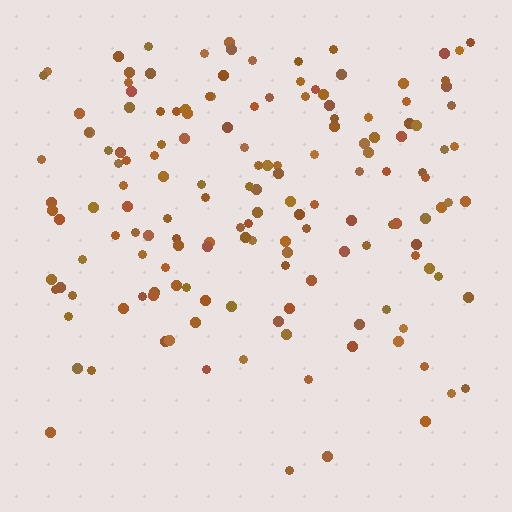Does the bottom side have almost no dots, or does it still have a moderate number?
Still a moderate number, just noticeably fewer than the top.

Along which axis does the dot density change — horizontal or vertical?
Vertical.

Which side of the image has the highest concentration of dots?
The top.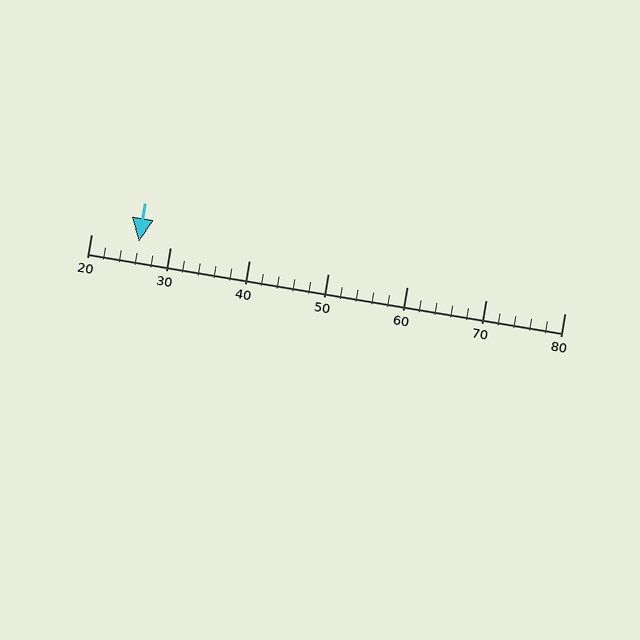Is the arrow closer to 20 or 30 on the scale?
The arrow is closer to 30.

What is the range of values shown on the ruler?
The ruler shows values from 20 to 80.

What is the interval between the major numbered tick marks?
The major tick marks are spaced 10 units apart.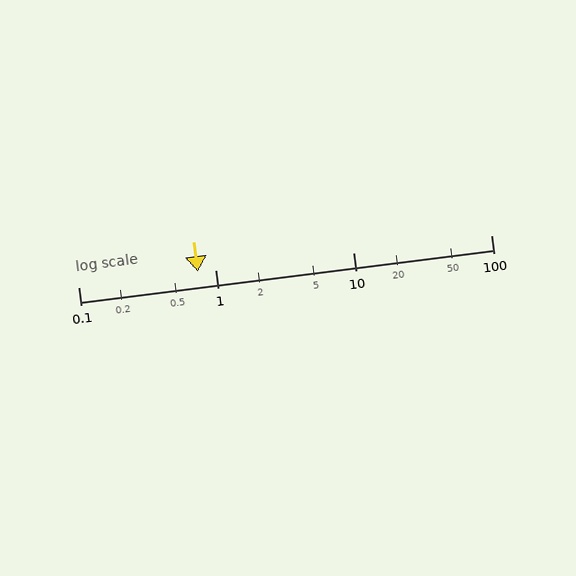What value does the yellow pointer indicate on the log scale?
The pointer indicates approximately 0.74.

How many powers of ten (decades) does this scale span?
The scale spans 3 decades, from 0.1 to 100.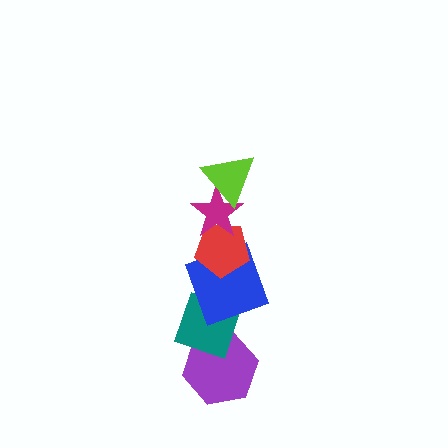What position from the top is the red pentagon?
The red pentagon is 3rd from the top.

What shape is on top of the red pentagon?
The magenta star is on top of the red pentagon.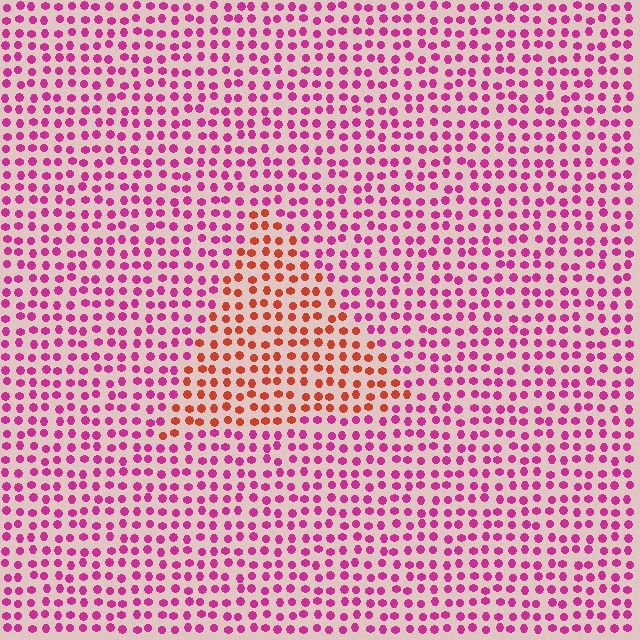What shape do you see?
I see a triangle.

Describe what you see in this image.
The image is filled with small magenta elements in a uniform arrangement. A triangle-shaped region is visible where the elements are tinted to a slightly different hue, forming a subtle color boundary.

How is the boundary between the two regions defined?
The boundary is defined purely by a slight shift in hue (about 48 degrees). Spacing, size, and orientation are identical on both sides.